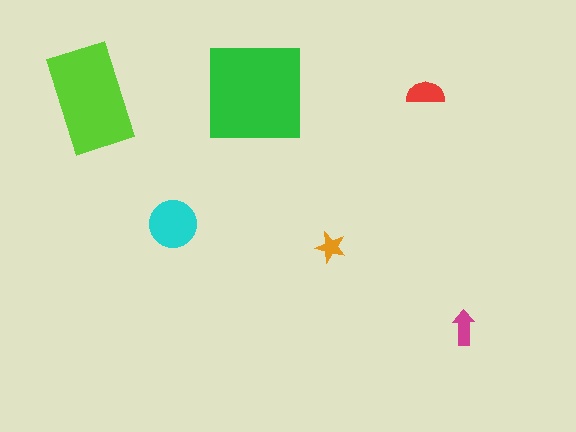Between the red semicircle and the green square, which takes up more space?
The green square.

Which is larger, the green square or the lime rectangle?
The green square.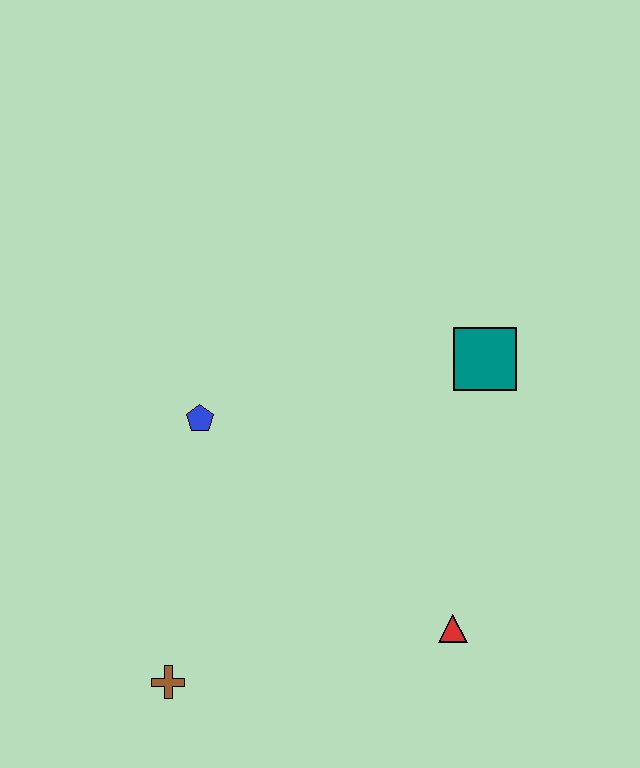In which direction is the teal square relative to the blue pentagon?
The teal square is to the right of the blue pentagon.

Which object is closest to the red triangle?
The teal square is closest to the red triangle.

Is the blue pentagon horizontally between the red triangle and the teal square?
No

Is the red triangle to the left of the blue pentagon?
No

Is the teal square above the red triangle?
Yes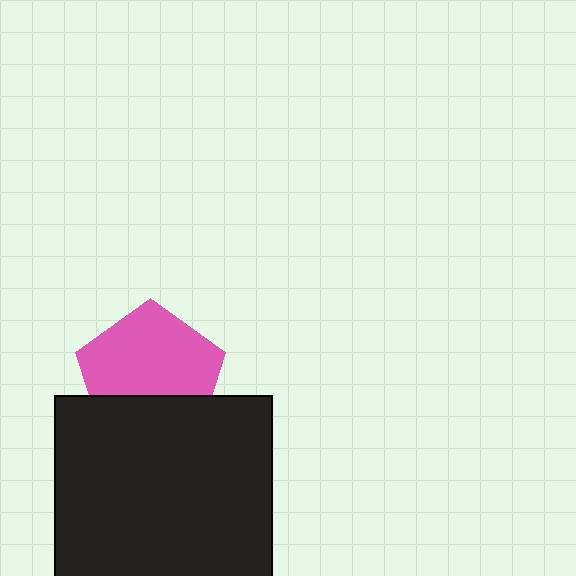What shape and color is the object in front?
The object in front is a black rectangle.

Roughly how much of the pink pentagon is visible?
Most of it is visible (roughly 67%).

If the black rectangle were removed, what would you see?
You would see the complete pink pentagon.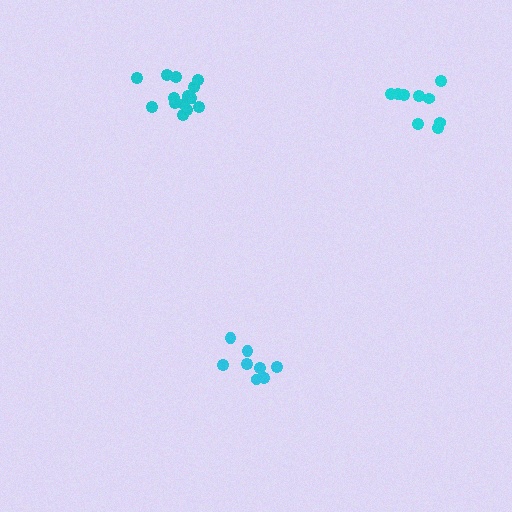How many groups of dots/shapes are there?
There are 3 groups.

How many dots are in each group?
Group 1: 8 dots, Group 2: 14 dots, Group 3: 9 dots (31 total).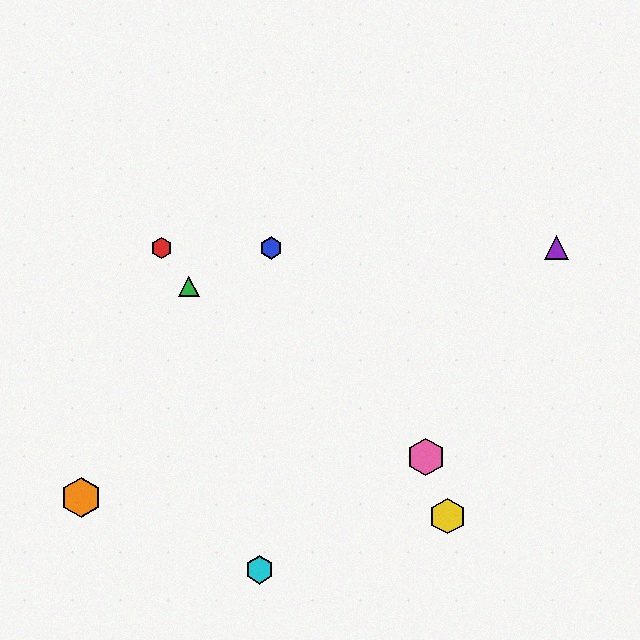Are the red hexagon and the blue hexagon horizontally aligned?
Yes, both are at y≈248.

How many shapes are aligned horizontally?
3 shapes (the red hexagon, the blue hexagon, the purple triangle) are aligned horizontally.